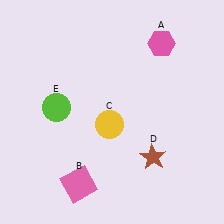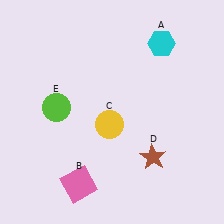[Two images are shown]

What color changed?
The hexagon (A) changed from pink in Image 1 to cyan in Image 2.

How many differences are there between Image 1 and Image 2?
There is 1 difference between the two images.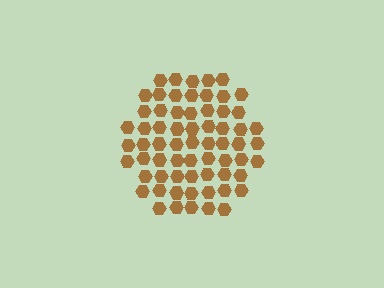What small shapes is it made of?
It is made of small hexagons.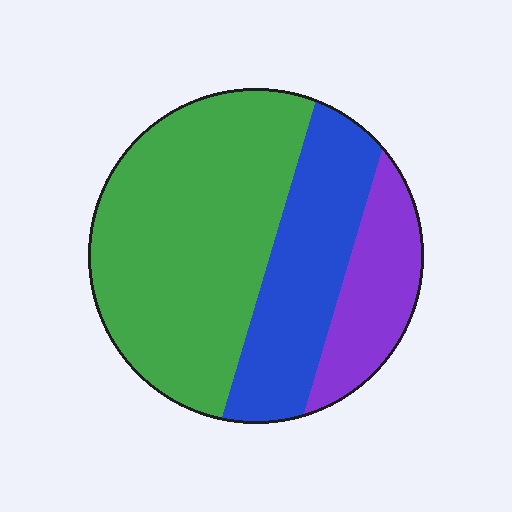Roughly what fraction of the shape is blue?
Blue takes up about one quarter (1/4) of the shape.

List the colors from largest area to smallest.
From largest to smallest: green, blue, purple.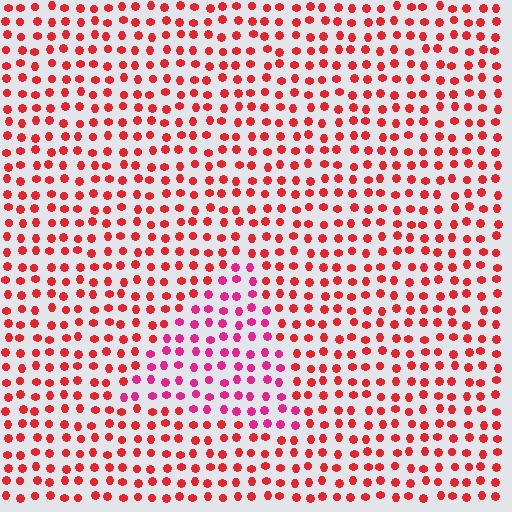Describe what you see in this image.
The image is filled with small red elements in a uniform arrangement. A triangle-shaped region is visible where the elements are tinted to a slightly different hue, forming a subtle color boundary.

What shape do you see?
I see a triangle.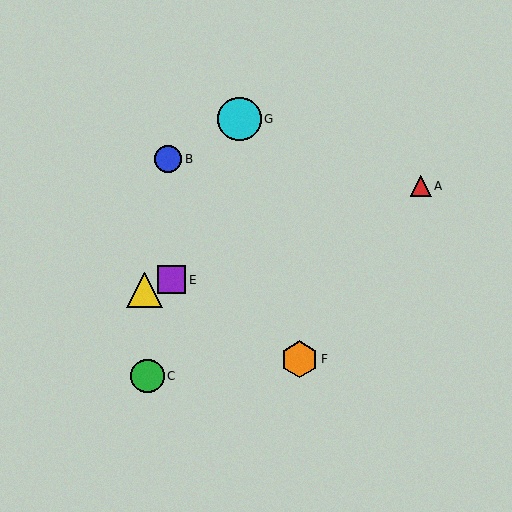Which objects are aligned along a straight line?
Objects A, D, E are aligned along a straight line.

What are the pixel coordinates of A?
Object A is at (421, 186).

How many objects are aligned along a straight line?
3 objects (A, D, E) are aligned along a straight line.